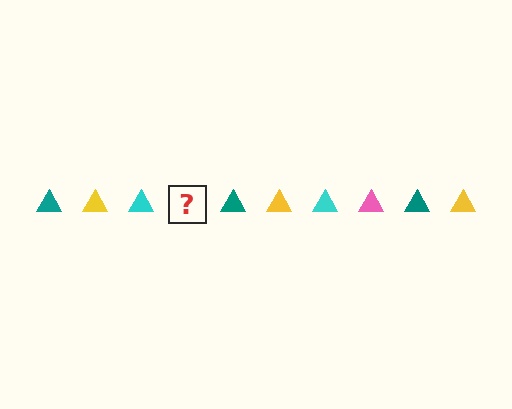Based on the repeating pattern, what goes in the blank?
The blank should be a pink triangle.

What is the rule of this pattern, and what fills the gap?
The rule is that the pattern cycles through teal, yellow, cyan, pink triangles. The gap should be filled with a pink triangle.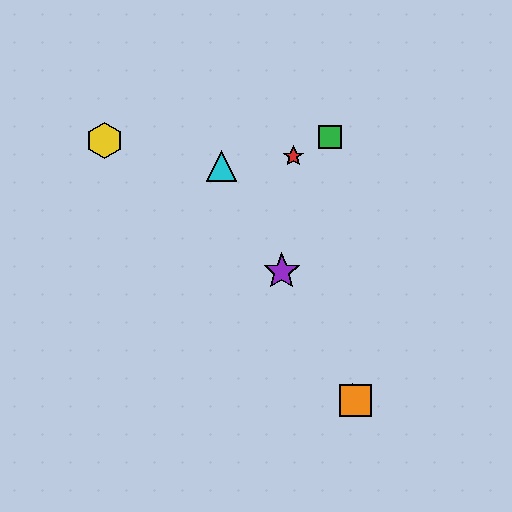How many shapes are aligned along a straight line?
4 shapes (the blue star, the purple star, the orange square, the cyan triangle) are aligned along a straight line.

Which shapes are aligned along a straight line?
The blue star, the purple star, the orange square, the cyan triangle are aligned along a straight line.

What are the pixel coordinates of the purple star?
The purple star is at (282, 272).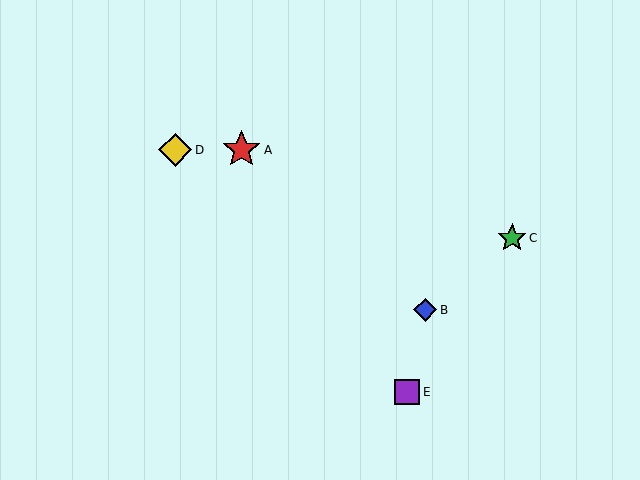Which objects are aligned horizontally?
Objects A, D are aligned horizontally.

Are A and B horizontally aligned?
No, A is at y≈150 and B is at y≈310.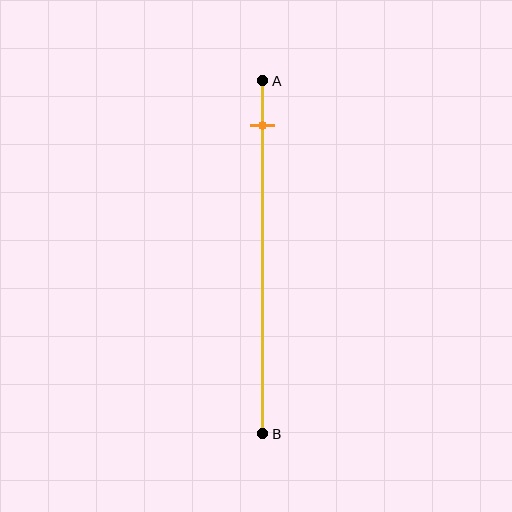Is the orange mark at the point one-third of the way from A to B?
No, the mark is at about 15% from A, not at the 33% one-third point.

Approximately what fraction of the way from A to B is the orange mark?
The orange mark is approximately 15% of the way from A to B.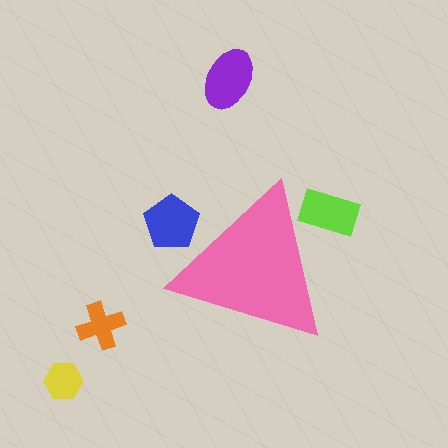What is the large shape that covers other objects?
A pink triangle.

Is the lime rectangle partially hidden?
Yes, the lime rectangle is partially hidden behind the pink triangle.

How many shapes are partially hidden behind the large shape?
2 shapes are partially hidden.